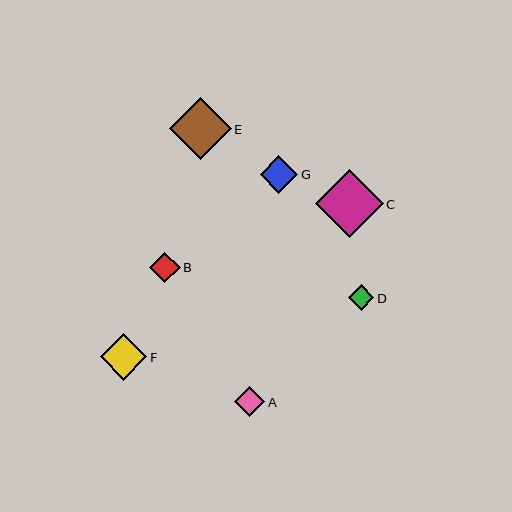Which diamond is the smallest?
Diamond D is the smallest with a size of approximately 25 pixels.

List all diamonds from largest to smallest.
From largest to smallest: C, E, F, G, B, A, D.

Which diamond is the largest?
Diamond C is the largest with a size of approximately 68 pixels.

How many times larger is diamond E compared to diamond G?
Diamond E is approximately 1.6 times the size of diamond G.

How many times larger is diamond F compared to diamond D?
Diamond F is approximately 1.9 times the size of diamond D.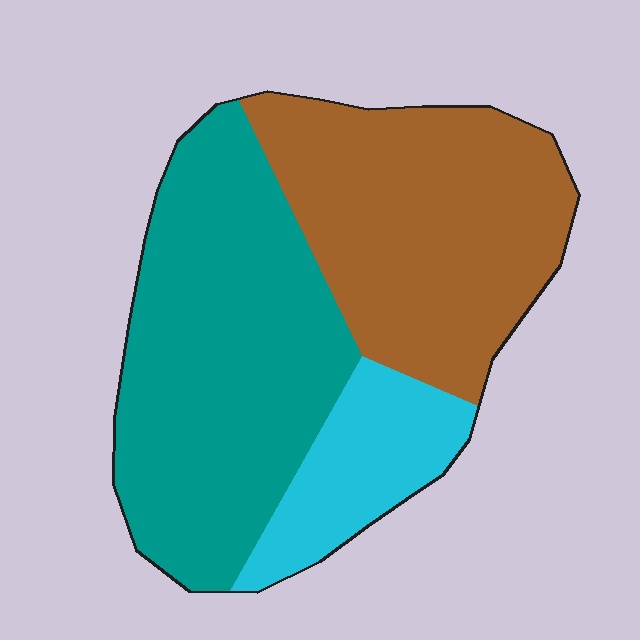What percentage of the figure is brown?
Brown covers roughly 40% of the figure.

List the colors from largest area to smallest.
From largest to smallest: teal, brown, cyan.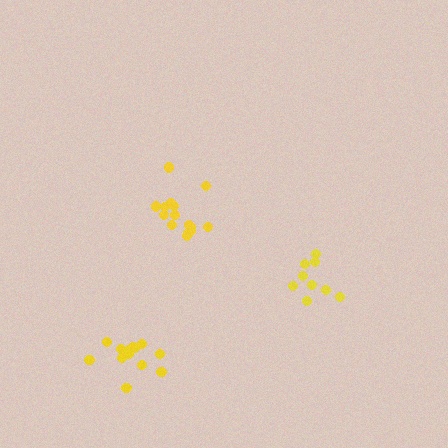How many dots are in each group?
Group 1: 15 dots, Group 2: 13 dots, Group 3: 9 dots (37 total).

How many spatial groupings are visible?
There are 3 spatial groupings.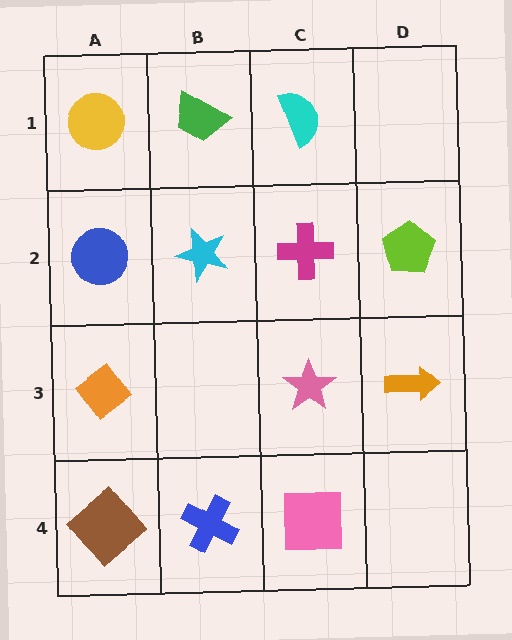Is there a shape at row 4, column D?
No, that cell is empty.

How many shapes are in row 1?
3 shapes.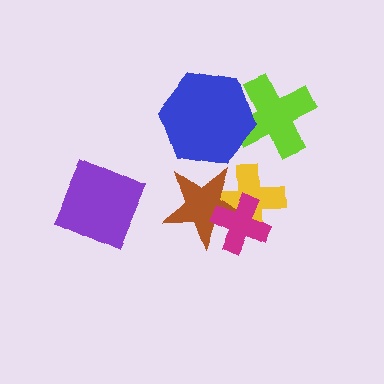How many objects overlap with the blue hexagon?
1 object overlaps with the blue hexagon.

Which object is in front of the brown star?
The magenta cross is in front of the brown star.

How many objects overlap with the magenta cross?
2 objects overlap with the magenta cross.